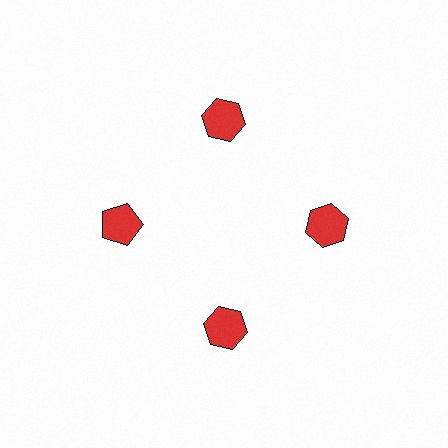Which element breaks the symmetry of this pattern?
The red pentagon at roughly the 9 o'clock position breaks the symmetry. All other shapes are red hexagons.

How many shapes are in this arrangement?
There are 4 shapes arranged in a ring pattern.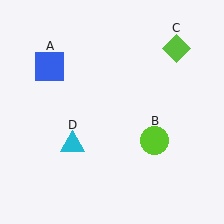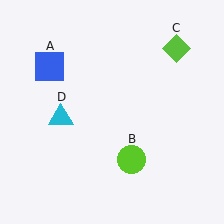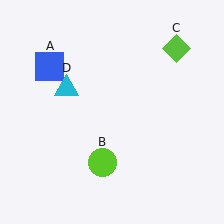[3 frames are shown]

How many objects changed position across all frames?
2 objects changed position: lime circle (object B), cyan triangle (object D).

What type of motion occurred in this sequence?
The lime circle (object B), cyan triangle (object D) rotated clockwise around the center of the scene.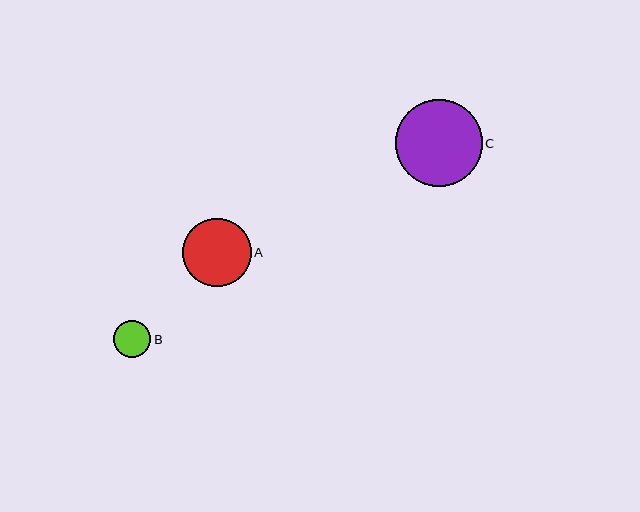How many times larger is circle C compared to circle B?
Circle C is approximately 2.3 times the size of circle B.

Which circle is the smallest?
Circle B is the smallest with a size of approximately 37 pixels.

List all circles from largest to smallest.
From largest to smallest: C, A, B.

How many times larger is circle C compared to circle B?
Circle C is approximately 2.3 times the size of circle B.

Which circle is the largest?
Circle C is the largest with a size of approximately 87 pixels.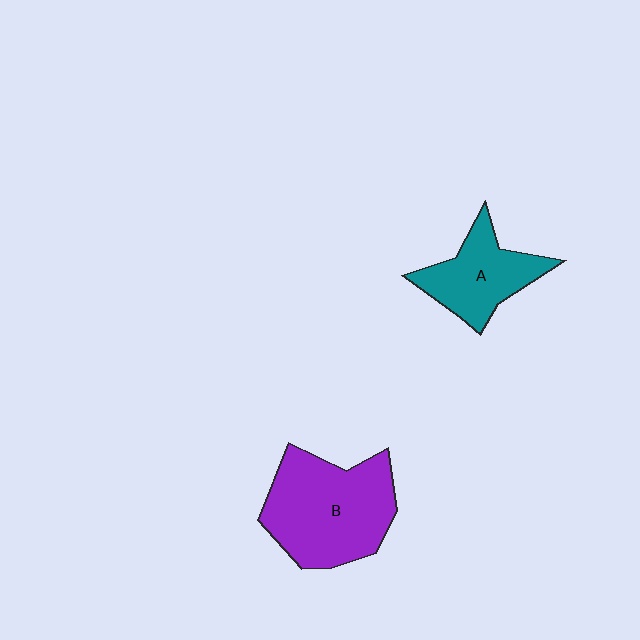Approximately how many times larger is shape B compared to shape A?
Approximately 1.6 times.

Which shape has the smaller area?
Shape A (teal).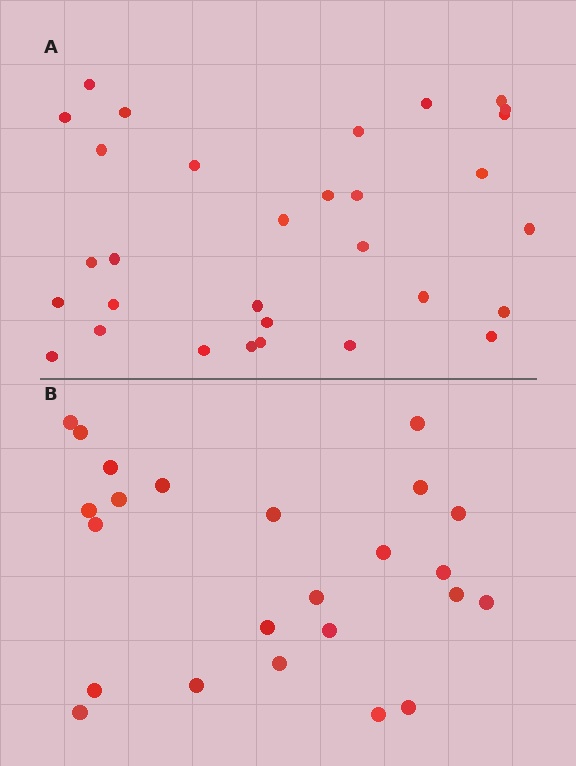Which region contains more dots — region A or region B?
Region A (the top region) has more dots.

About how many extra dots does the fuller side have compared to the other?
Region A has roughly 8 or so more dots than region B.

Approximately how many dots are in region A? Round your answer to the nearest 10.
About 30 dots. (The exact count is 31, which rounds to 30.)